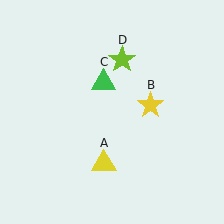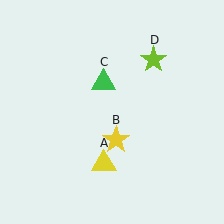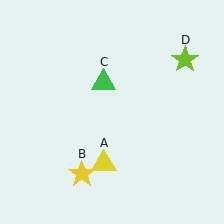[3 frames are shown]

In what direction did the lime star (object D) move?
The lime star (object D) moved right.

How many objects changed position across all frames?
2 objects changed position: yellow star (object B), lime star (object D).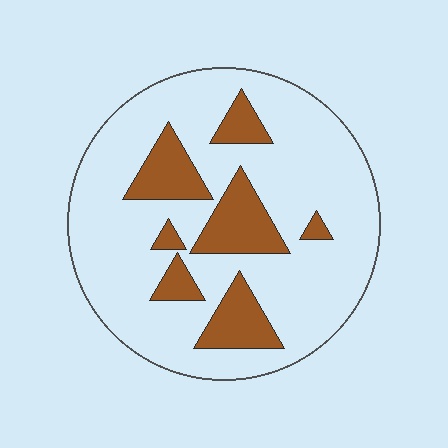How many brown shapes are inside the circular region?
7.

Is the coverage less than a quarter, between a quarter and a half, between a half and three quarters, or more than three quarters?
Less than a quarter.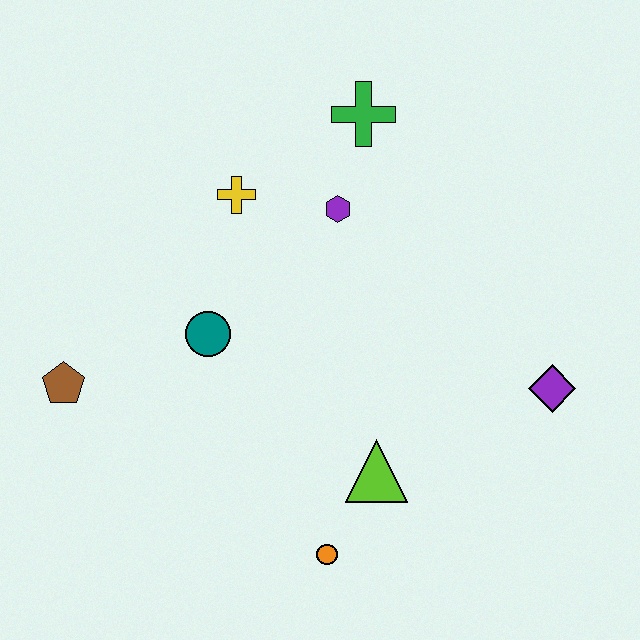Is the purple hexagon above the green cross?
No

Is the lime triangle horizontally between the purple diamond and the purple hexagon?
Yes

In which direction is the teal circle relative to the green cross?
The teal circle is below the green cross.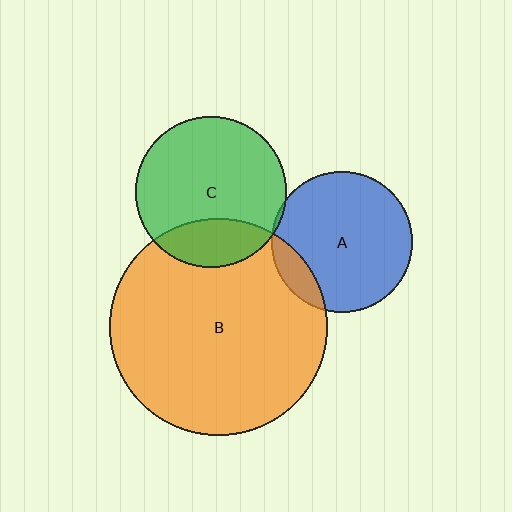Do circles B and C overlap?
Yes.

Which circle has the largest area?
Circle B (orange).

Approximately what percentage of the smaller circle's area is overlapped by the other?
Approximately 25%.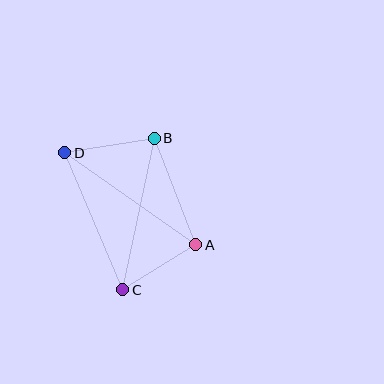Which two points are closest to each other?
Points A and C are closest to each other.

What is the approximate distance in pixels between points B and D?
The distance between B and D is approximately 91 pixels.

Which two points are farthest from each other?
Points A and D are farthest from each other.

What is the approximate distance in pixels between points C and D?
The distance between C and D is approximately 149 pixels.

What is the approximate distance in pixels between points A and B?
The distance between A and B is approximately 114 pixels.